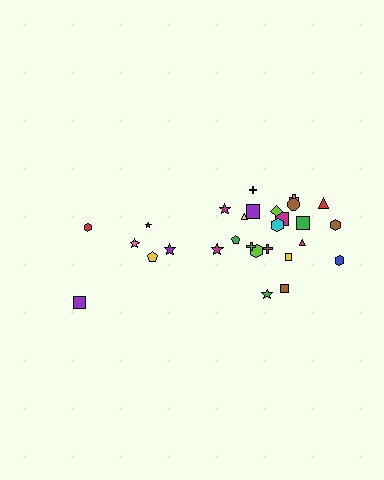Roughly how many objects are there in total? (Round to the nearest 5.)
Roughly 30 objects in total.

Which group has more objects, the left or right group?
The right group.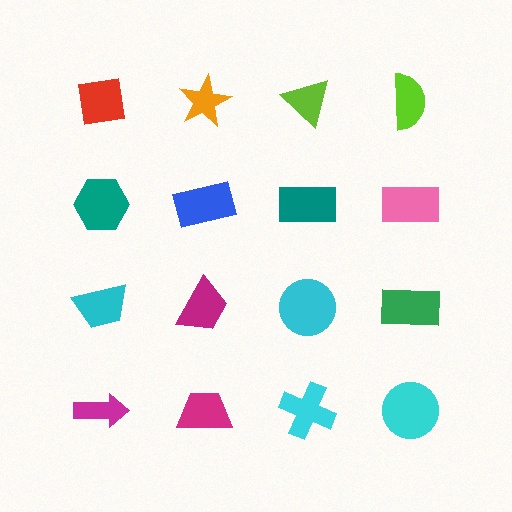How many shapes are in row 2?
4 shapes.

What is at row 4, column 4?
A cyan circle.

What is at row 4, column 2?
A magenta trapezoid.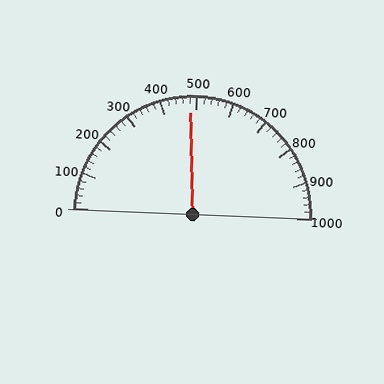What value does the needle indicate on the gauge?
The needle indicates approximately 480.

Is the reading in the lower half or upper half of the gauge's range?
The reading is in the lower half of the range (0 to 1000).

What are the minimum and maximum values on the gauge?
The gauge ranges from 0 to 1000.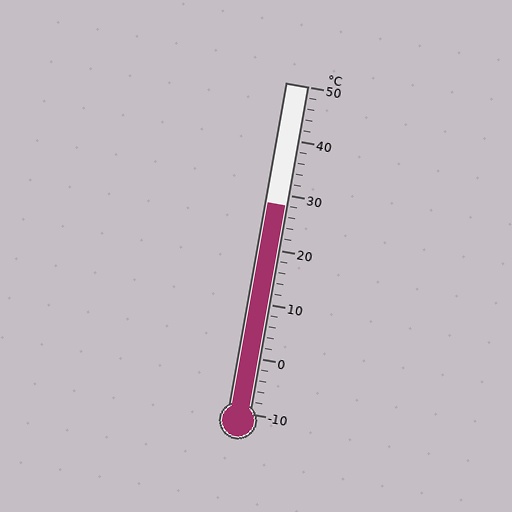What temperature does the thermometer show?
The thermometer shows approximately 28°C.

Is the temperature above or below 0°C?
The temperature is above 0°C.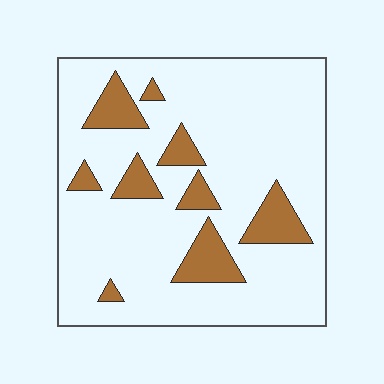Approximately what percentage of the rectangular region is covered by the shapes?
Approximately 15%.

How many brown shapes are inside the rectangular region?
9.